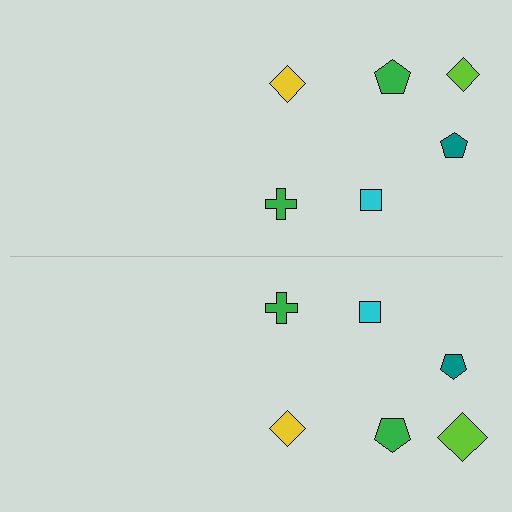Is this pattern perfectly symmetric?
No, the pattern is not perfectly symmetric. The lime diamond on the bottom side has a different size than its mirror counterpart.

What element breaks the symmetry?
The lime diamond on the bottom side has a different size than its mirror counterpart.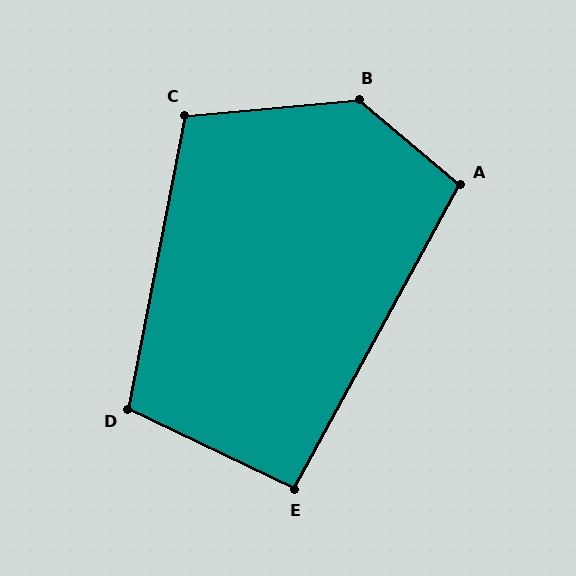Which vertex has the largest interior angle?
B, at approximately 135 degrees.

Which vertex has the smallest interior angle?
E, at approximately 93 degrees.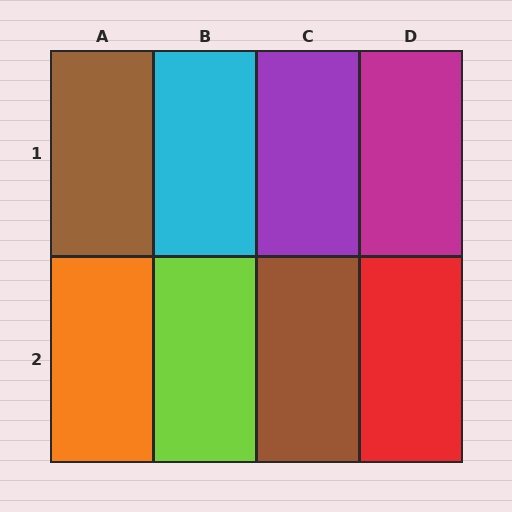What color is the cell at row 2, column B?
Lime.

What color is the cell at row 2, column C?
Brown.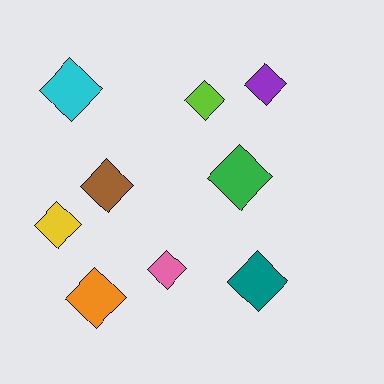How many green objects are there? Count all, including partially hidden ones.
There is 1 green object.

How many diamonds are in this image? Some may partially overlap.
There are 9 diamonds.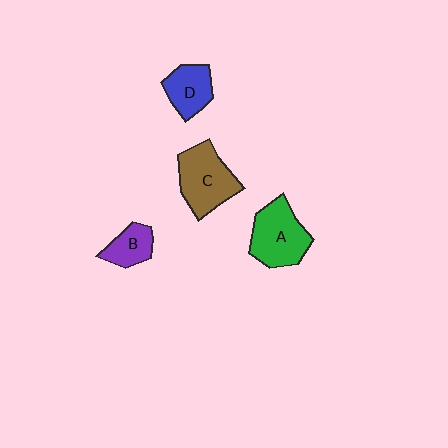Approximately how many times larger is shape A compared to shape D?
Approximately 1.5 times.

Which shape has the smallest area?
Shape B (purple).